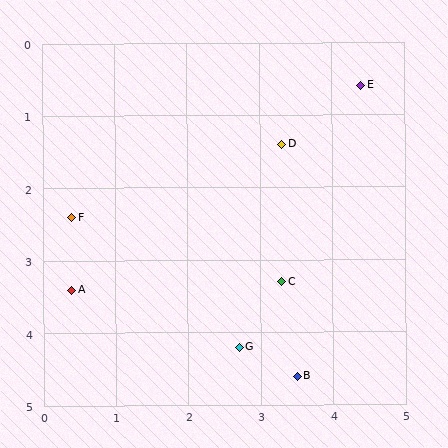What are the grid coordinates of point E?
Point E is at approximately (4.4, 0.6).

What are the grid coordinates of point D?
Point D is at approximately (3.3, 1.4).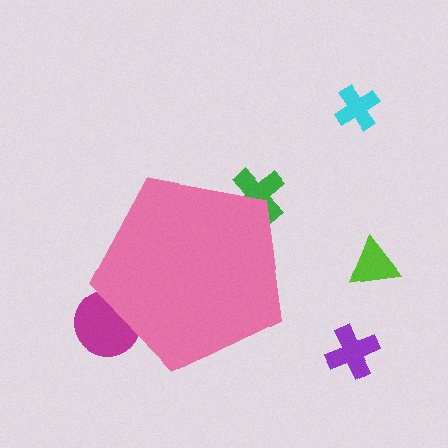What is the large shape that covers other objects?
A pink pentagon.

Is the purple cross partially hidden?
No, the purple cross is fully visible.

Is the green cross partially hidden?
Yes, the green cross is partially hidden behind the pink pentagon.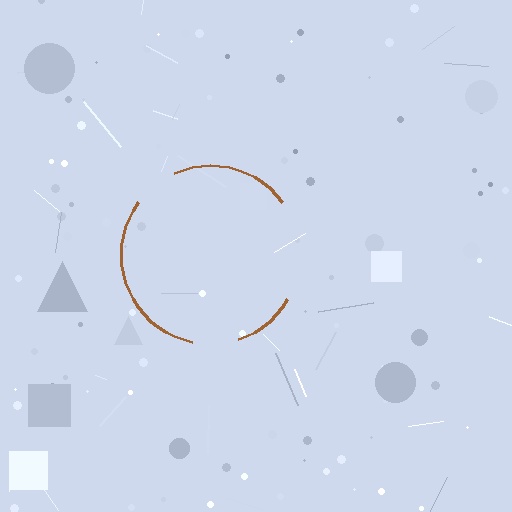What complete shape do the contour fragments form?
The contour fragments form a circle.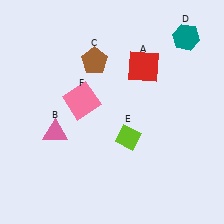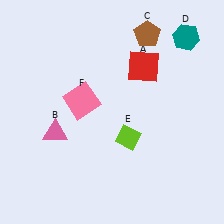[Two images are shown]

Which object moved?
The brown pentagon (C) moved right.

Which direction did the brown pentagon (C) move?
The brown pentagon (C) moved right.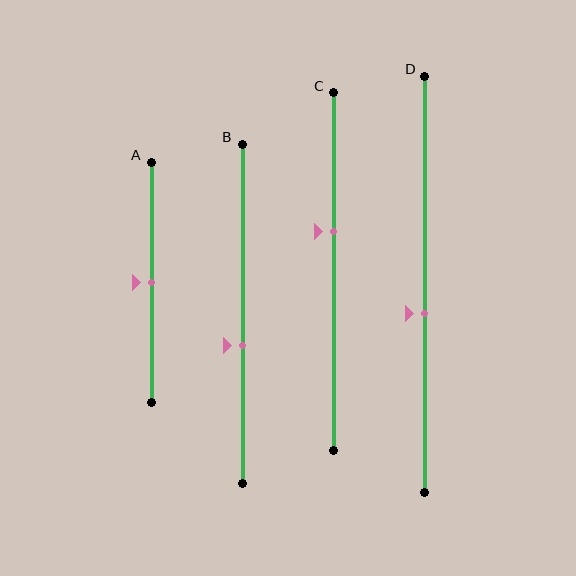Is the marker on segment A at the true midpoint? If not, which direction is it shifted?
Yes, the marker on segment A is at the true midpoint.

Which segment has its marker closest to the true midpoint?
Segment A has its marker closest to the true midpoint.